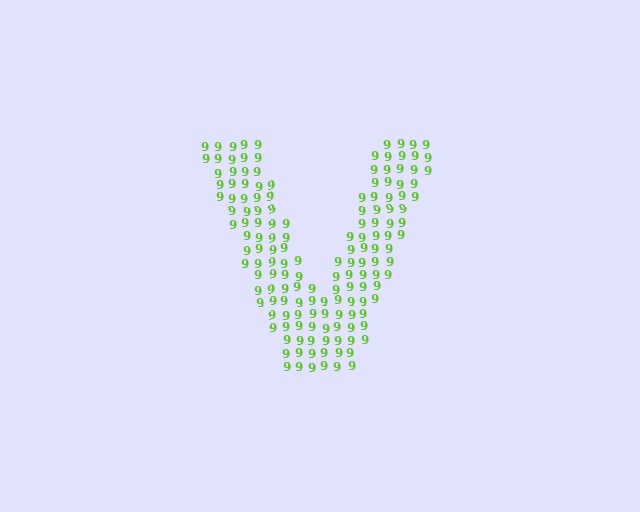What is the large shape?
The large shape is the letter V.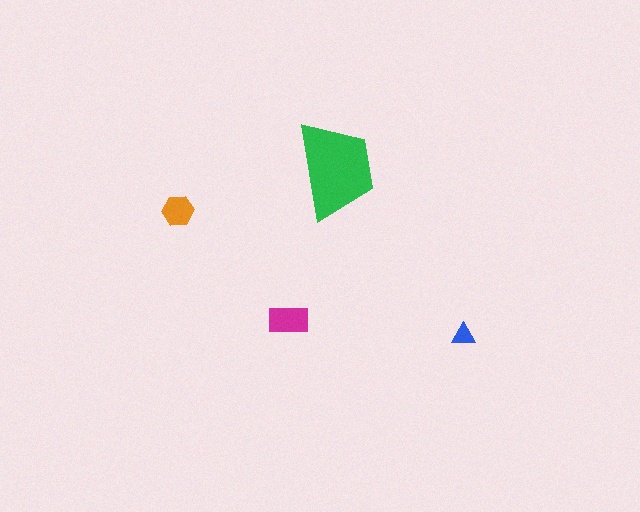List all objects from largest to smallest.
The green trapezoid, the magenta rectangle, the orange hexagon, the blue triangle.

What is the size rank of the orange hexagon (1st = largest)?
3rd.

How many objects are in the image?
There are 4 objects in the image.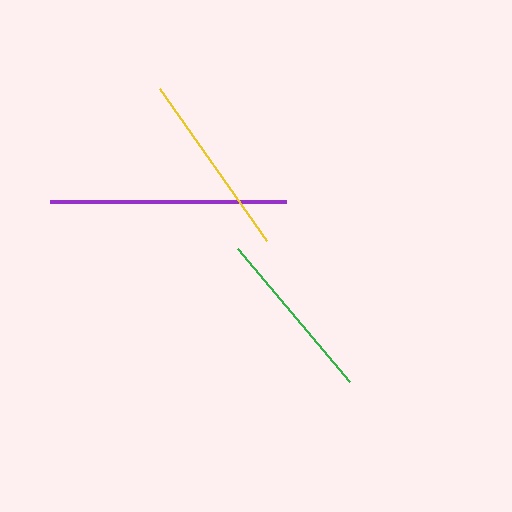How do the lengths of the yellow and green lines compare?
The yellow and green lines are approximately the same length.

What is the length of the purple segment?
The purple segment is approximately 235 pixels long.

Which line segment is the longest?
The purple line is the longest at approximately 235 pixels.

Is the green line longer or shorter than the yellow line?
The yellow line is longer than the green line.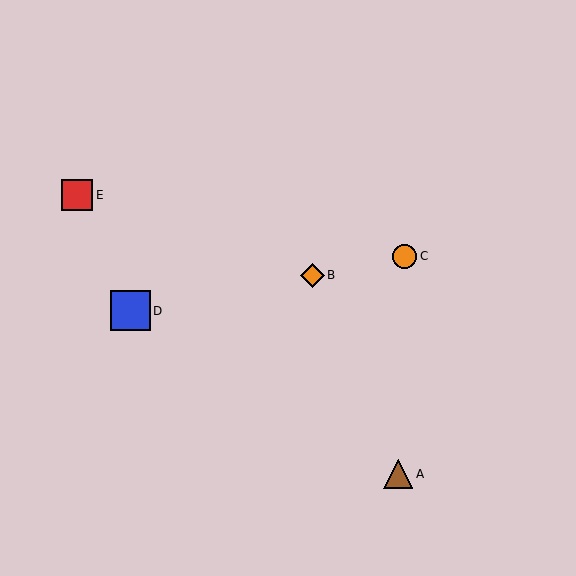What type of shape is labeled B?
Shape B is an orange diamond.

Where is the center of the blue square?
The center of the blue square is at (130, 311).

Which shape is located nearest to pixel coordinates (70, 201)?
The red square (labeled E) at (77, 195) is nearest to that location.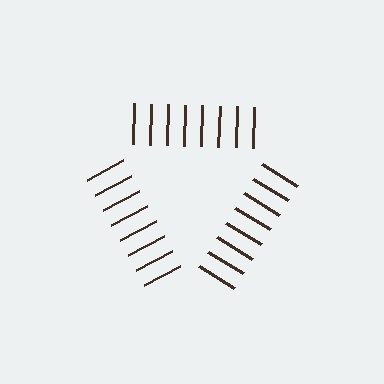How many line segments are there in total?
24 — 8 along each of the 3 edges.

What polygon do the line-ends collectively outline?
An illusory triangle — the line segments terminate on its edges but no continuous stroke is drawn.